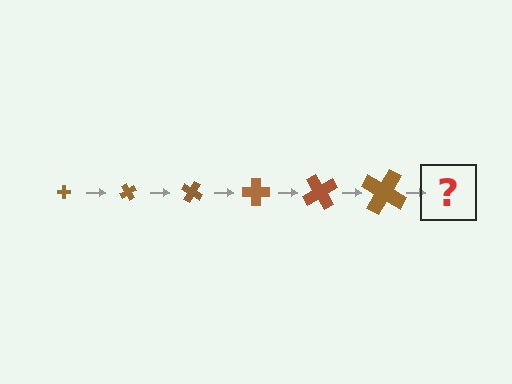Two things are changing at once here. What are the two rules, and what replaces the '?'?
The two rules are that the cross grows larger each step and it rotates 60 degrees each step. The '?' should be a cross, larger than the previous one and rotated 360 degrees from the start.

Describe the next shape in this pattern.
It should be a cross, larger than the previous one and rotated 360 degrees from the start.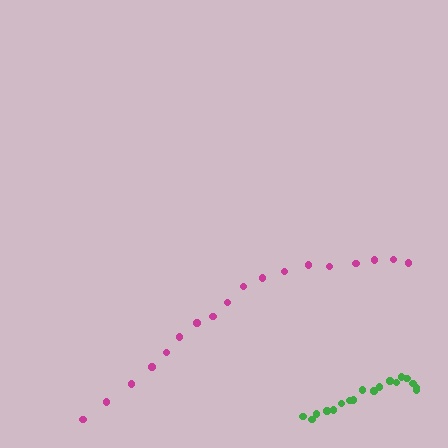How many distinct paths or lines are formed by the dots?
There are 2 distinct paths.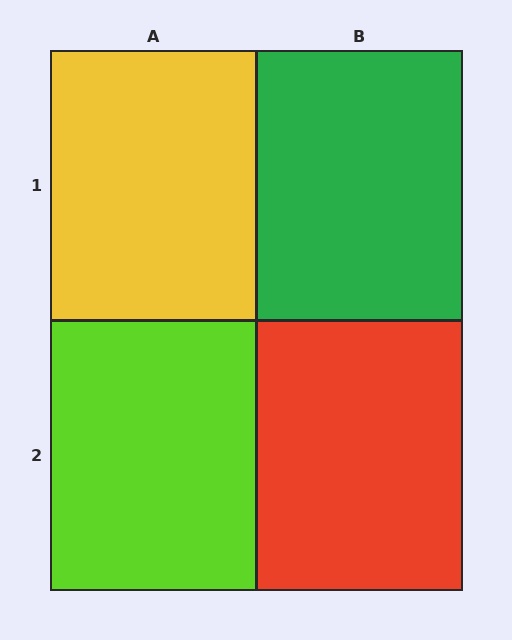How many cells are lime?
1 cell is lime.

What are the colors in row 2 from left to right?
Lime, red.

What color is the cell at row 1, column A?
Yellow.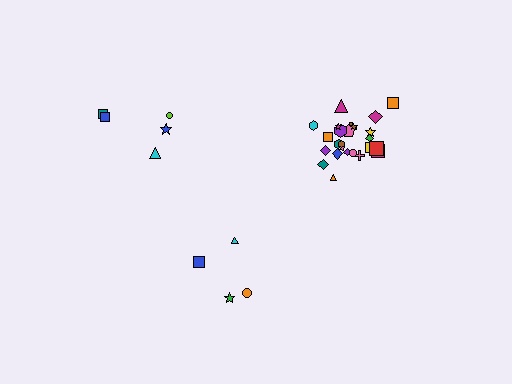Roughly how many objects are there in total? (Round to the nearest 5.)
Roughly 35 objects in total.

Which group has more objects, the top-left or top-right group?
The top-right group.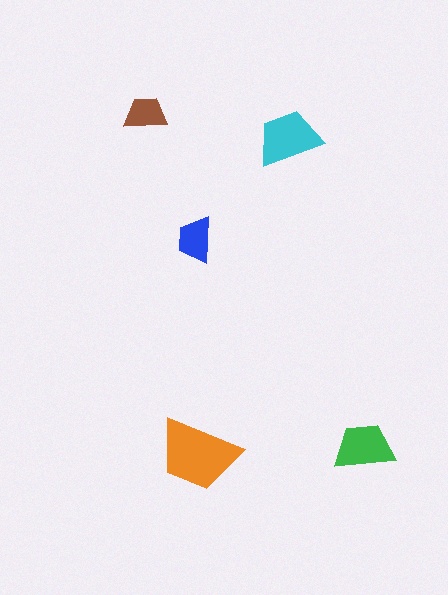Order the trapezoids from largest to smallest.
the orange one, the cyan one, the green one, the blue one, the brown one.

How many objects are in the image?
There are 5 objects in the image.